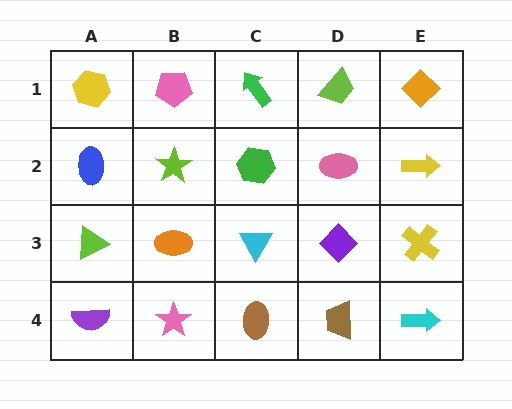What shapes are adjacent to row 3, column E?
A yellow arrow (row 2, column E), a cyan arrow (row 4, column E), a purple diamond (row 3, column D).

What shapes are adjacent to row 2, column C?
A green arrow (row 1, column C), a cyan triangle (row 3, column C), a lime star (row 2, column B), a pink ellipse (row 2, column D).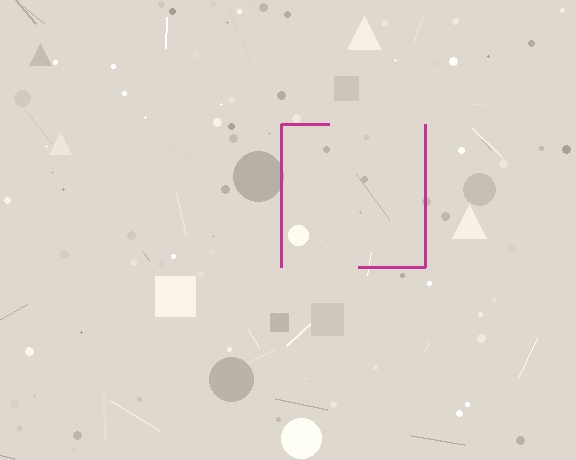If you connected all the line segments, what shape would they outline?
They would outline a square.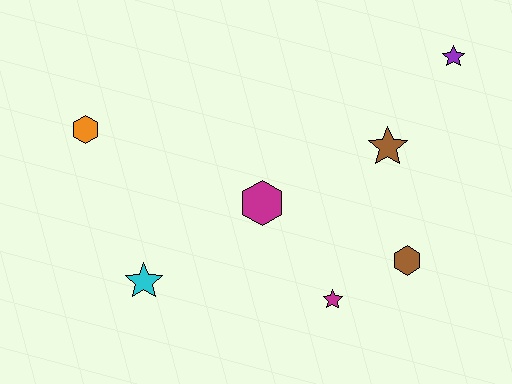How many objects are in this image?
There are 7 objects.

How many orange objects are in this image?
There is 1 orange object.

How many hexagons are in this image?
There are 3 hexagons.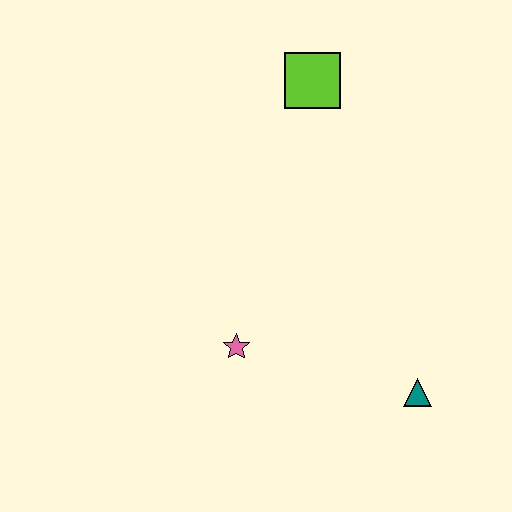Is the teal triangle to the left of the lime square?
No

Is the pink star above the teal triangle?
Yes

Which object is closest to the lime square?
The pink star is closest to the lime square.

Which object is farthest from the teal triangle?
The lime square is farthest from the teal triangle.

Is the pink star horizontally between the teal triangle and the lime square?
No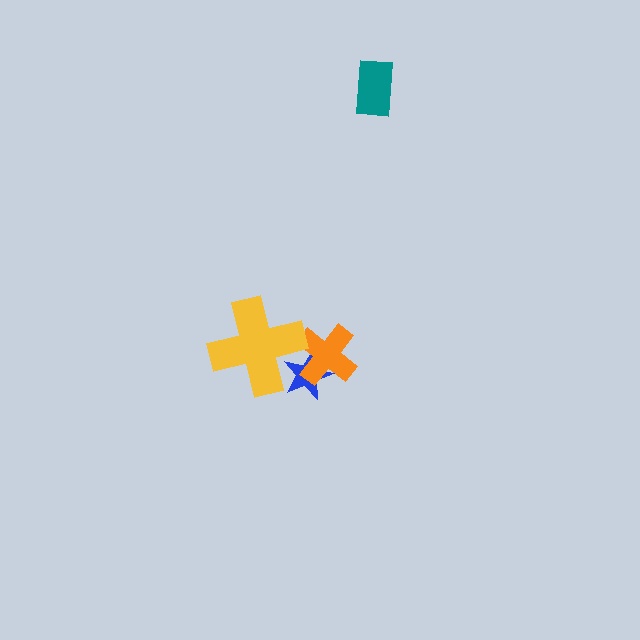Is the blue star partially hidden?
Yes, it is partially covered by another shape.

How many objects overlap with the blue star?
2 objects overlap with the blue star.